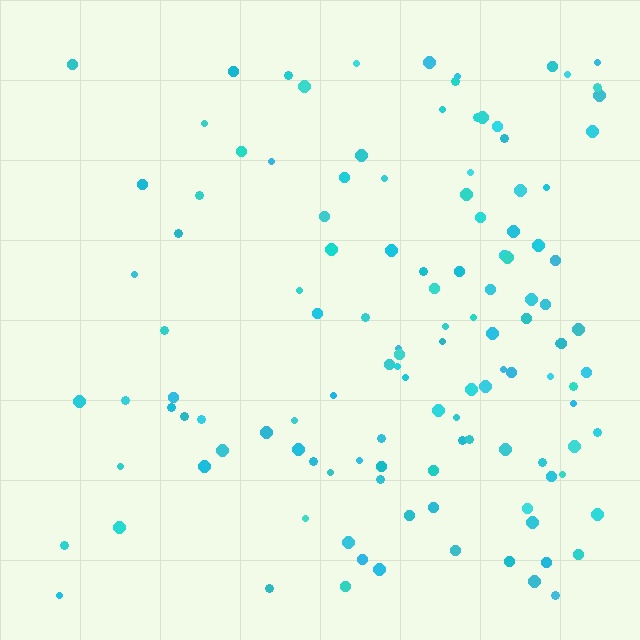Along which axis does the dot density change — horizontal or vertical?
Horizontal.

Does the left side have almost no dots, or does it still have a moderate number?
Still a moderate number, just noticeably fewer than the right.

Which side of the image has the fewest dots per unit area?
The left.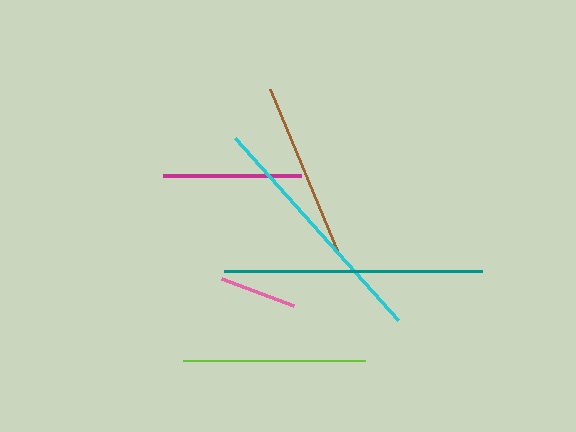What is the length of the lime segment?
The lime segment is approximately 182 pixels long.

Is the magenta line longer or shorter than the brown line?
The brown line is longer than the magenta line.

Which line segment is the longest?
The teal line is the longest at approximately 258 pixels.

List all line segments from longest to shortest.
From longest to shortest: teal, cyan, lime, brown, magenta, pink.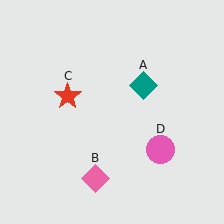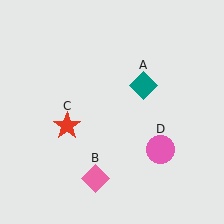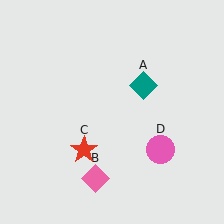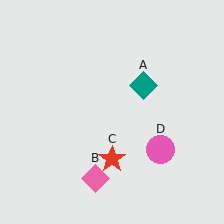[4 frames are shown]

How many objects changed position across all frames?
1 object changed position: red star (object C).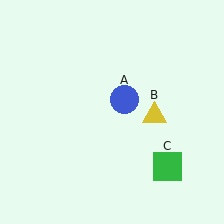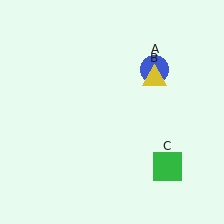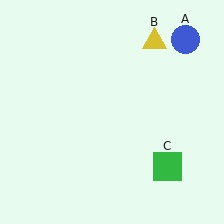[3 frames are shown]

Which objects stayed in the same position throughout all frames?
Green square (object C) remained stationary.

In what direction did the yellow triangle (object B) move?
The yellow triangle (object B) moved up.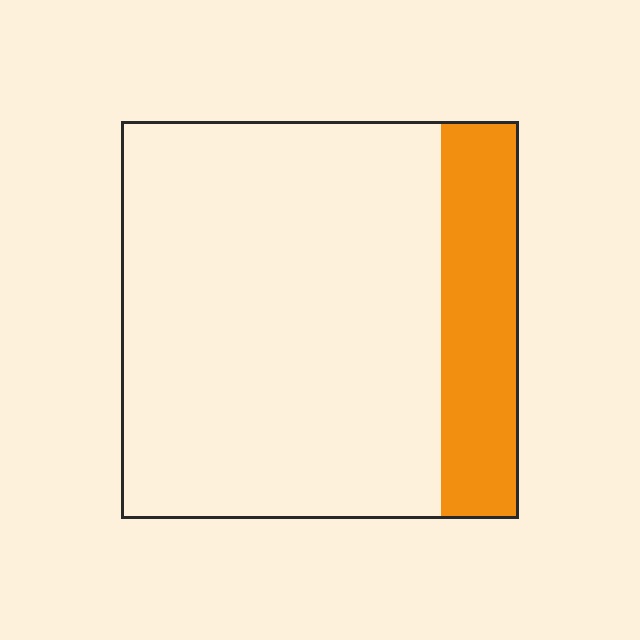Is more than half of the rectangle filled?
No.